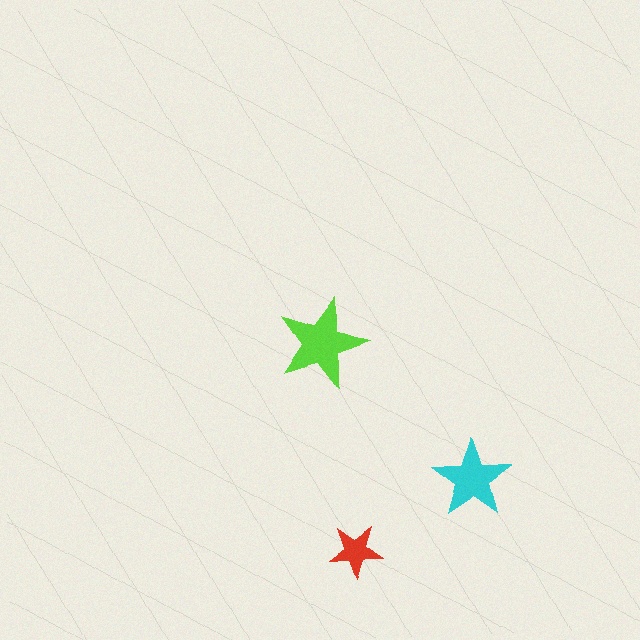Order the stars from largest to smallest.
the lime one, the cyan one, the red one.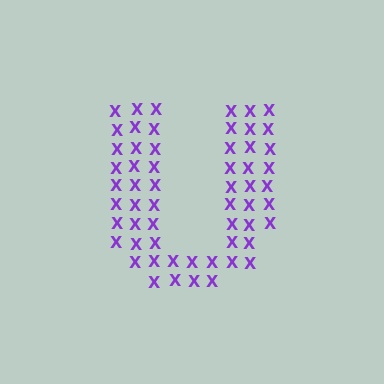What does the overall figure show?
The overall figure shows the letter U.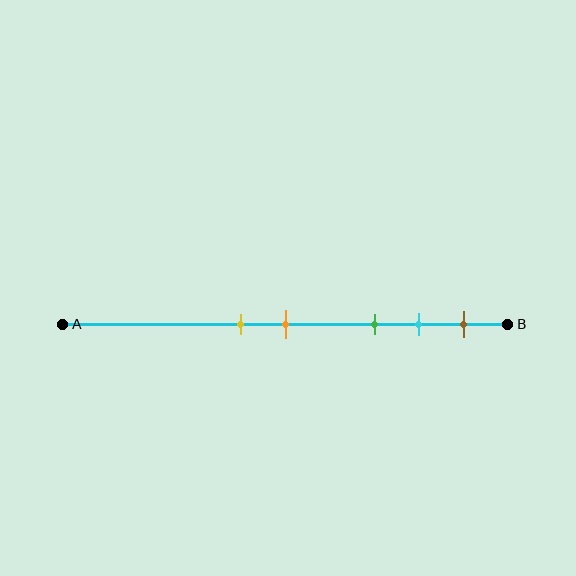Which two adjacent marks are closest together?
The yellow and orange marks are the closest adjacent pair.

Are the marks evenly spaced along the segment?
No, the marks are not evenly spaced.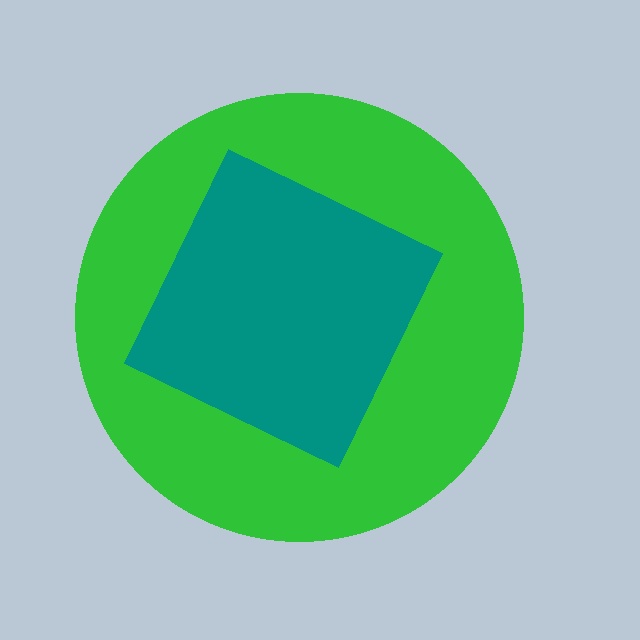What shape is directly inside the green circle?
The teal diamond.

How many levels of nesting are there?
2.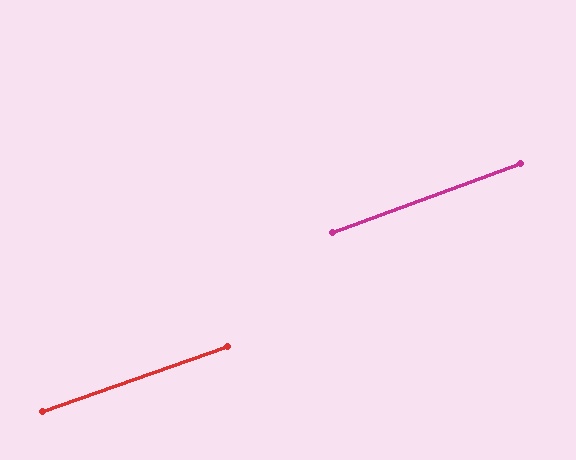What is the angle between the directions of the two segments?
Approximately 1 degree.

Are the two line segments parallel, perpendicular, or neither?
Parallel — their directions differ by only 0.7°.